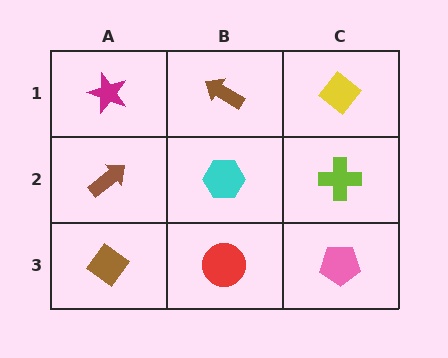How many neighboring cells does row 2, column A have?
3.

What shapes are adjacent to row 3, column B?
A cyan hexagon (row 2, column B), a brown diamond (row 3, column A), a pink pentagon (row 3, column C).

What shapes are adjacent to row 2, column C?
A yellow diamond (row 1, column C), a pink pentagon (row 3, column C), a cyan hexagon (row 2, column B).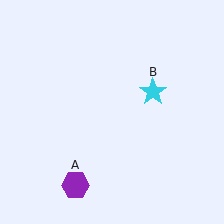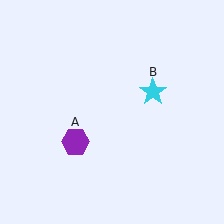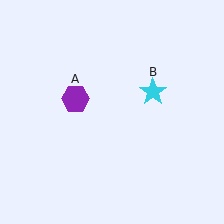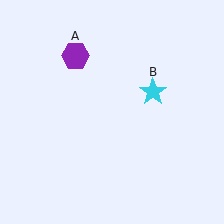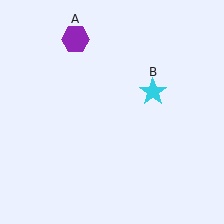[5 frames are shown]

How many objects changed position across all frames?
1 object changed position: purple hexagon (object A).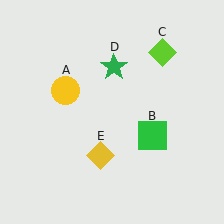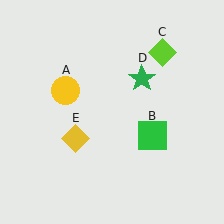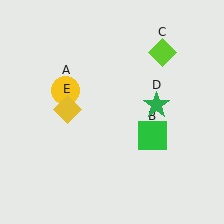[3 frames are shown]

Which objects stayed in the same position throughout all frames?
Yellow circle (object A) and green square (object B) and lime diamond (object C) remained stationary.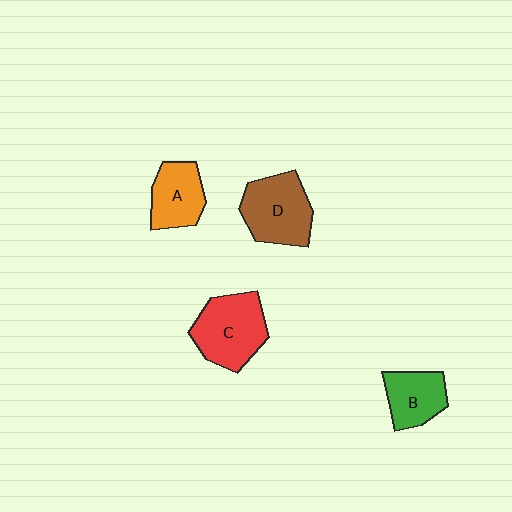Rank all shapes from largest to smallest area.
From largest to smallest: C (red), D (brown), A (orange), B (green).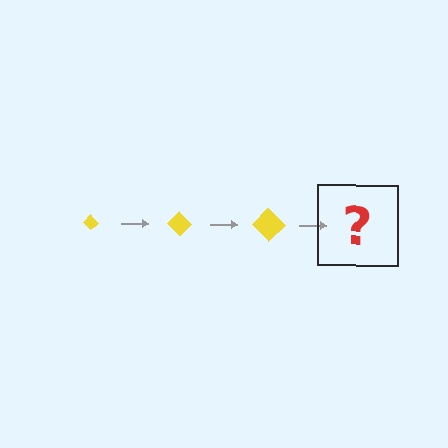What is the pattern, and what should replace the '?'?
The pattern is that the diamond gets progressively larger each step. The '?' should be a yellow diamond, larger than the previous one.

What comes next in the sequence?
The next element should be a yellow diamond, larger than the previous one.